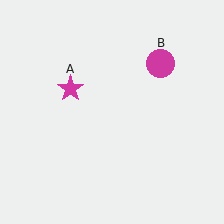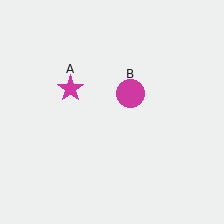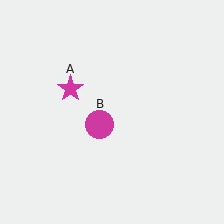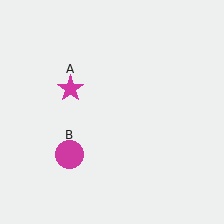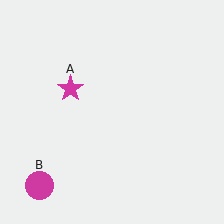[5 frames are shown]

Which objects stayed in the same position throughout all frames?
Magenta star (object A) remained stationary.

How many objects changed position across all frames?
1 object changed position: magenta circle (object B).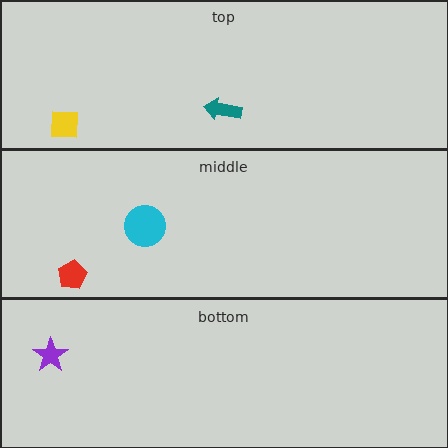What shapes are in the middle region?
The cyan circle, the red pentagon.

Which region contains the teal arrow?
The top region.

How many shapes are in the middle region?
2.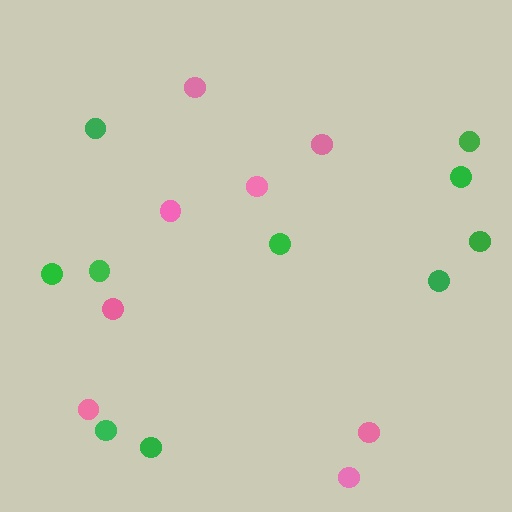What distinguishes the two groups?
There are 2 groups: one group of green circles (10) and one group of pink circles (8).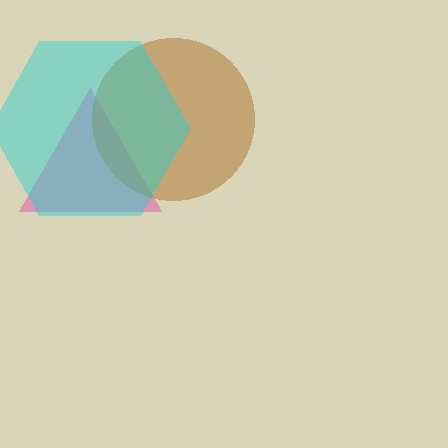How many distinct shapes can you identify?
There are 3 distinct shapes: a pink triangle, a brown circle, a cyan hexagon.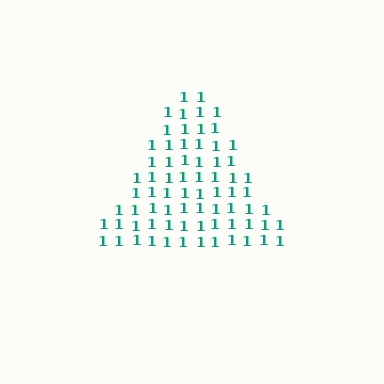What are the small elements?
The small elements are digit 1's.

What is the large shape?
The large shape is a triangle.